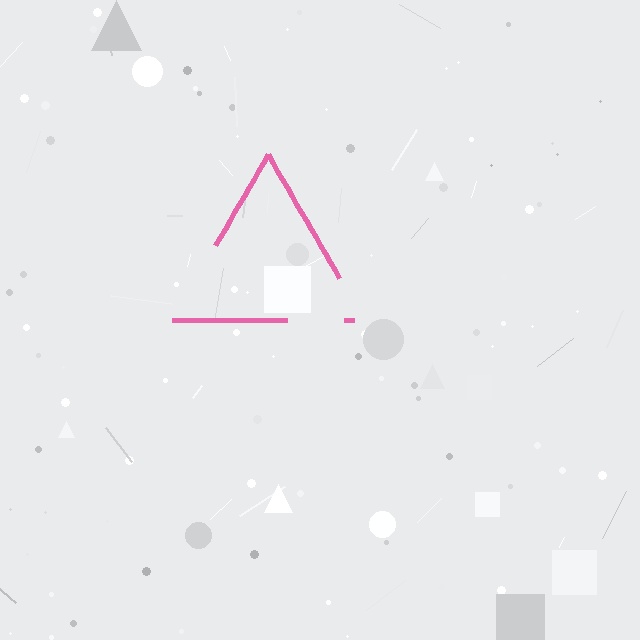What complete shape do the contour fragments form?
The contour fragments form a triangle.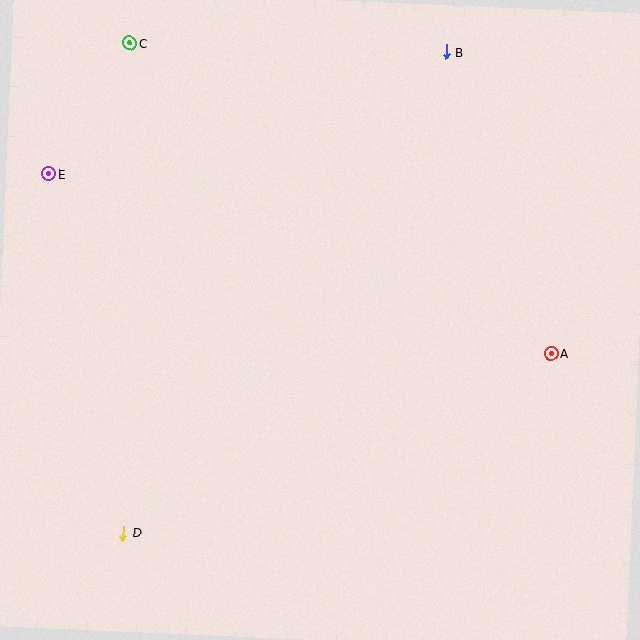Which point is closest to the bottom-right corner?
Point A is closest to the bottom-right corner.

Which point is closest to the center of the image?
Point A at (551, 353) is closest to the center.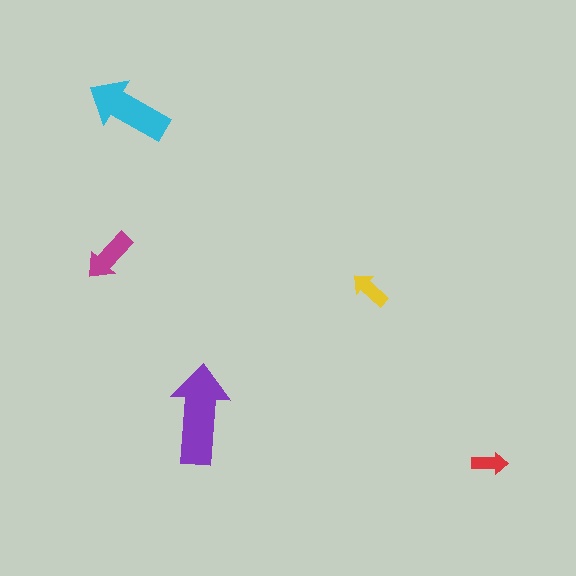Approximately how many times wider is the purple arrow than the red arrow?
About 2.5 times wider.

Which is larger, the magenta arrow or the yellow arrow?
The magenta one.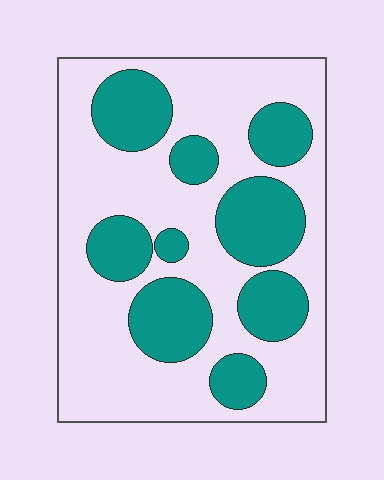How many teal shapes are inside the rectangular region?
9.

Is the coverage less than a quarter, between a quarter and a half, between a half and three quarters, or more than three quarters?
Between a quarter and a half.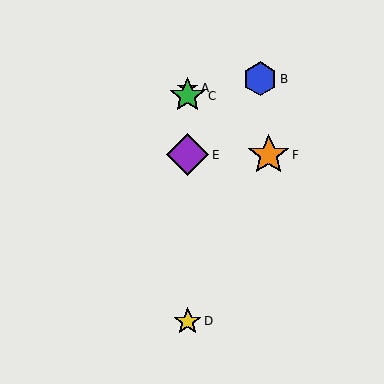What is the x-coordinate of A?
Object A is at x≈188.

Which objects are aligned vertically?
Objects A, C, D, E are aligned vertically.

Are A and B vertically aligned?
No, A is at x≈188 and B is at x≈260.